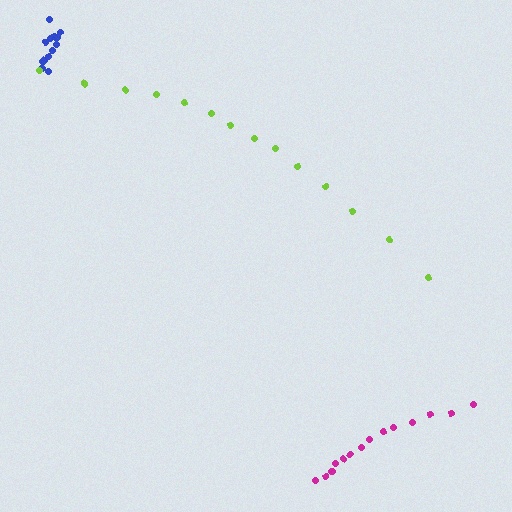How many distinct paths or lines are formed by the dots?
There are 3 distinct paths.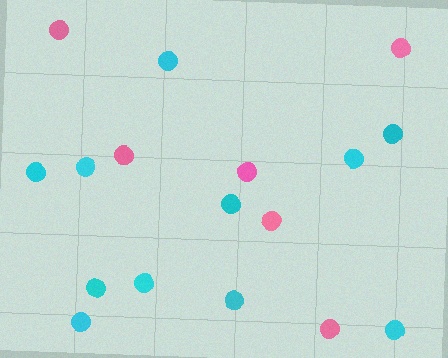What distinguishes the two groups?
There are 2 groups: one group of pink circles (6) and one group of cyan circles (11).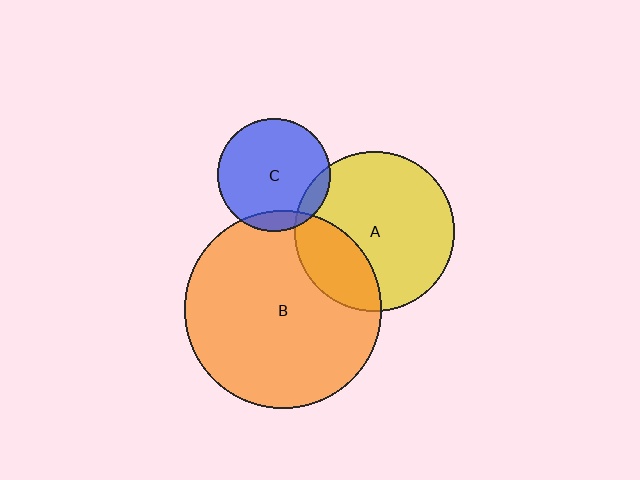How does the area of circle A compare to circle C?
Approximately 2.0 times.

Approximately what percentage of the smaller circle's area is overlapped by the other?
Approximately 10%.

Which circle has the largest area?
Circle B (orange).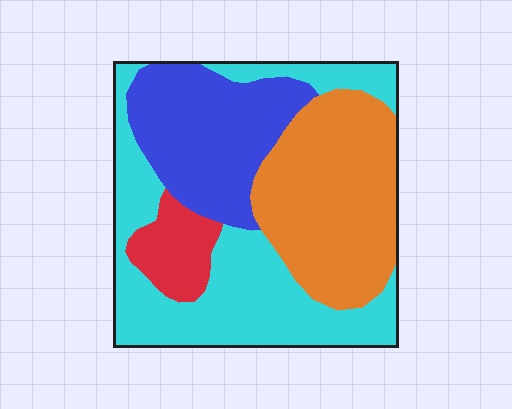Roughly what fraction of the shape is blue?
Blue takes up between a sixth and a third of the shape.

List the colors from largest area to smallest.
From largest to smallest: cyan, orange, blue, red.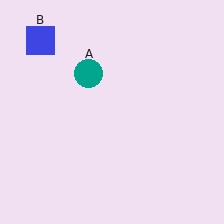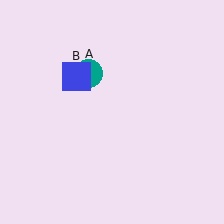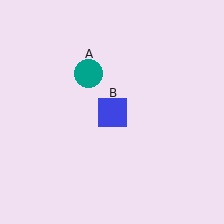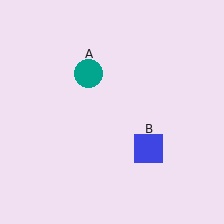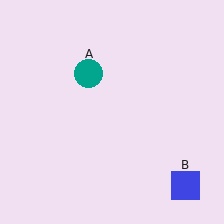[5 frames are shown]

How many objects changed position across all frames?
1 object changed position: blue square (object B).